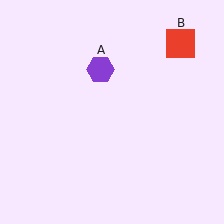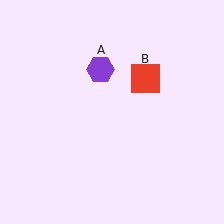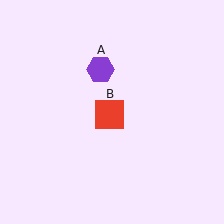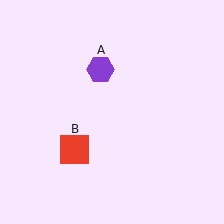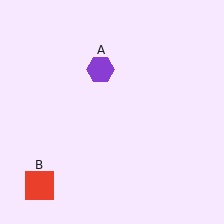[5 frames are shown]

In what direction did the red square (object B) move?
The red square (object B) moved down and to the left.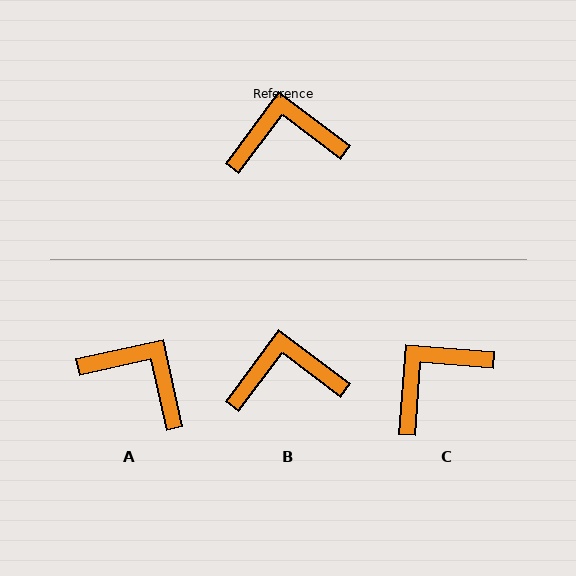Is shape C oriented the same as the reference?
No, it is off by about 33 degrees.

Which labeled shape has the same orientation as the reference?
B.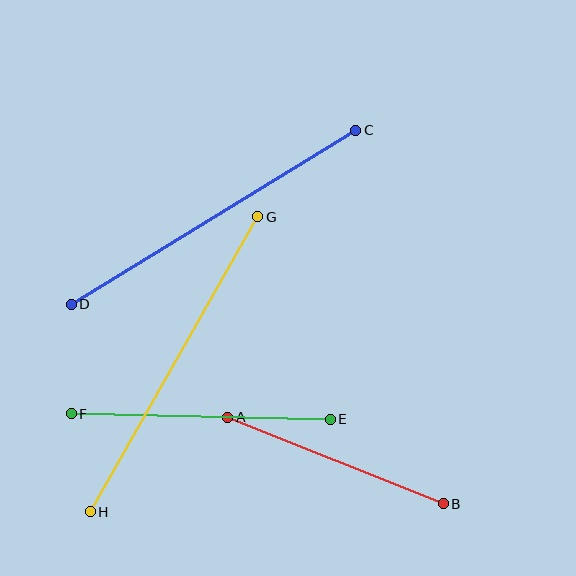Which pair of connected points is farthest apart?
Points G and H are farthest apart.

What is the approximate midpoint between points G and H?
The midpoint is at approximately (174, 364) pixels.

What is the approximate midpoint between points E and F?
The midpoint is at approximately (201, 416) pixels.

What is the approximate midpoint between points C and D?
The midpoint is at approximately (214, 217) pixels.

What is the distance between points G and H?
The distance is approximately 339 pixels.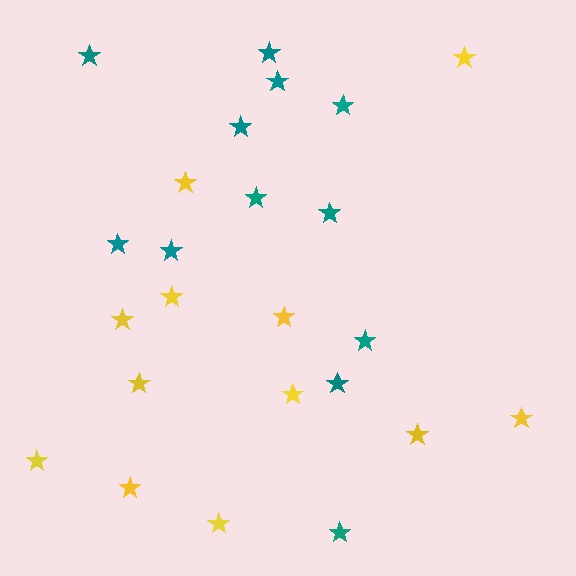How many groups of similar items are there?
There are 2 groups: one group of yellow stars (12) and one group of teal stars (12).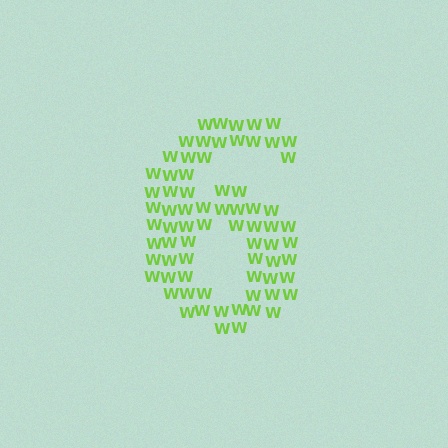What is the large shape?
The large shape is the digit 6.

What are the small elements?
The small elements are letter W's.